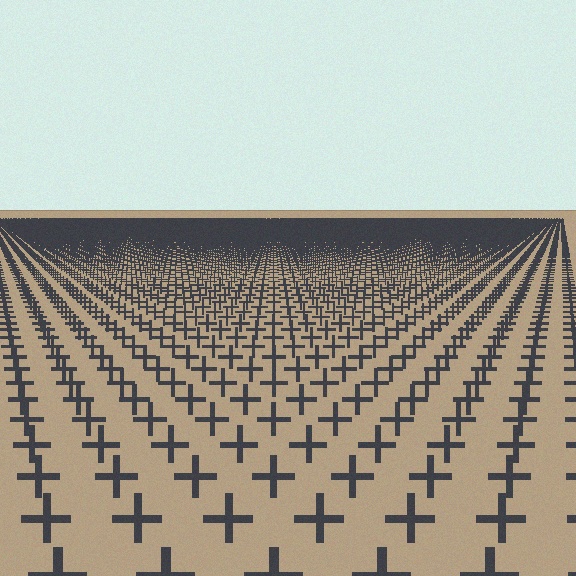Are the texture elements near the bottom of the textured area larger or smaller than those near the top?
Larger. Near the bottom, elements are closer to the viewer and appear at a bigger on-screen size.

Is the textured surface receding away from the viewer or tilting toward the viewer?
The surface is receding away from the viewer. Texture elements get smaller and denser toward the top.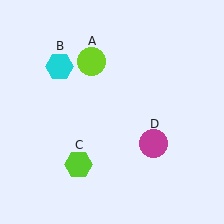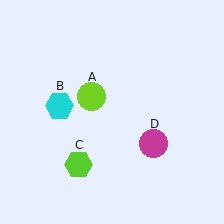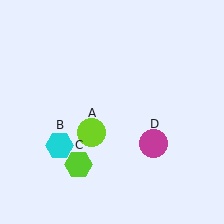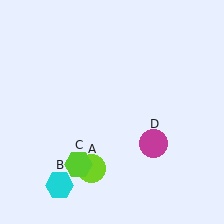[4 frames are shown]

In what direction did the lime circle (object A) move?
The lime circle (object A) moved down.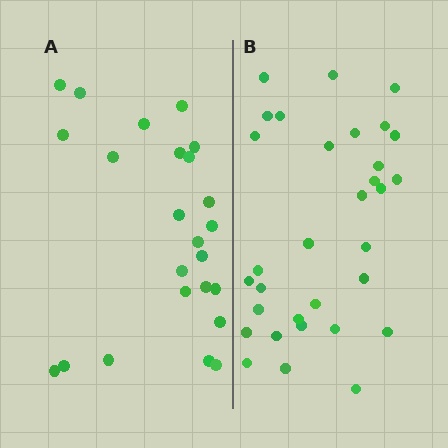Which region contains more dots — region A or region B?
Region B (the right region) has more dots.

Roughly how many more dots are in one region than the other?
Region B has roughly 8 or so more dots than region A.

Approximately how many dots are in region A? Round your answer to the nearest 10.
About 20 dots. (The exact count is 24, which rounds to 20.)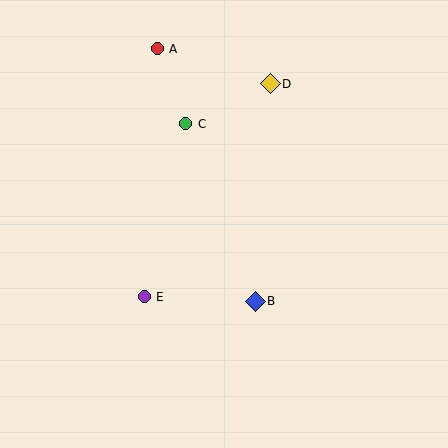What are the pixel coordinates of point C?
Point C is at (186, 124).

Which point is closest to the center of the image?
Point B at (255, 301) is closest to the center.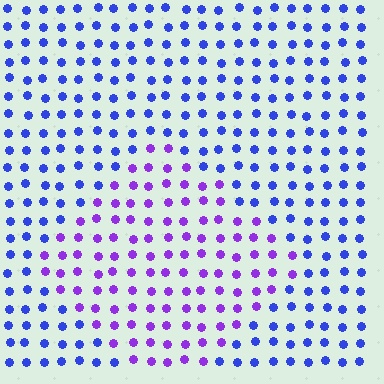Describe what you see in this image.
The image is filled with small blue elements in a uniform arrangement. A diamond-shaped region is visible where the elements are tinted to a slightly different hue, forming a subtle color boundary.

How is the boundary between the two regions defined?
The boundary is defined purely by a slight shift in hue (about 40 degrees). Spacing, size, and orientation are identical on both sides.